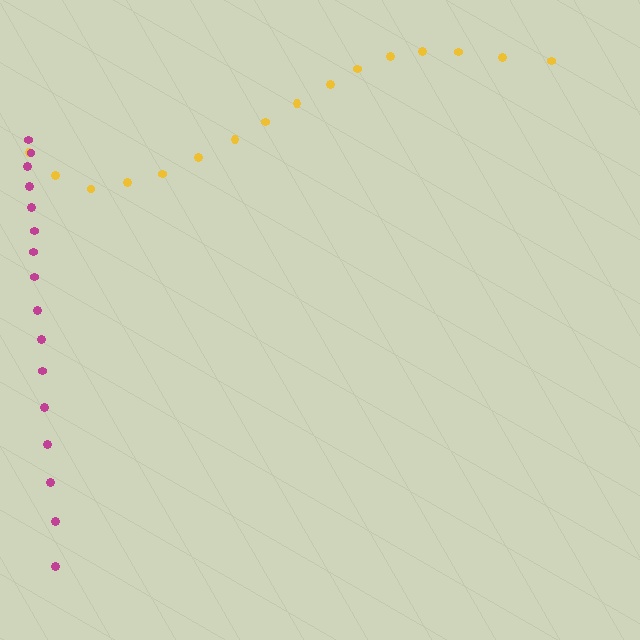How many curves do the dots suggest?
There are 2 distinct paths.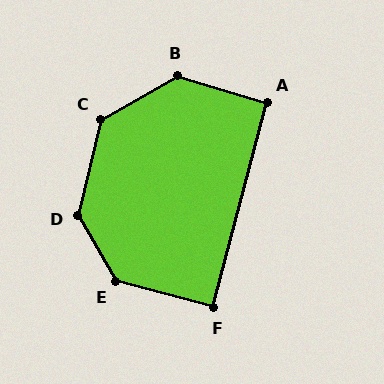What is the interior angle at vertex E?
Approximately 135 degrees (obtuse).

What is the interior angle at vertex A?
Approximately 92 degrees (approximately right).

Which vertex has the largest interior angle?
D, at approximately 136 degrees.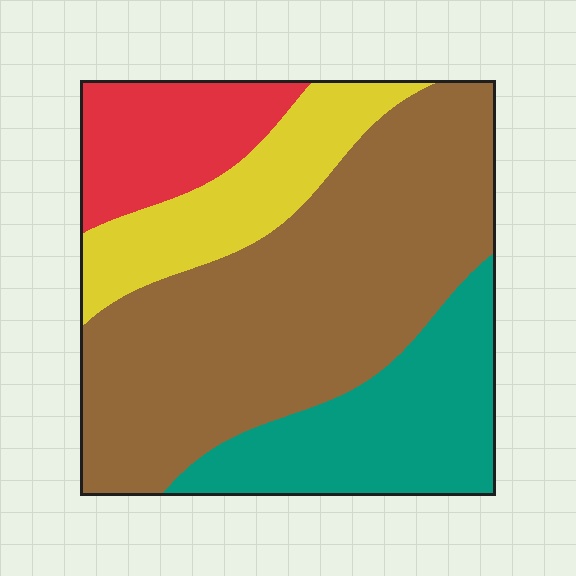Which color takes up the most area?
Brown, at roughly 50%.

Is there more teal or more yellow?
Teal.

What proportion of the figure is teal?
Teal takes up about one fifth (1/5) of the figure.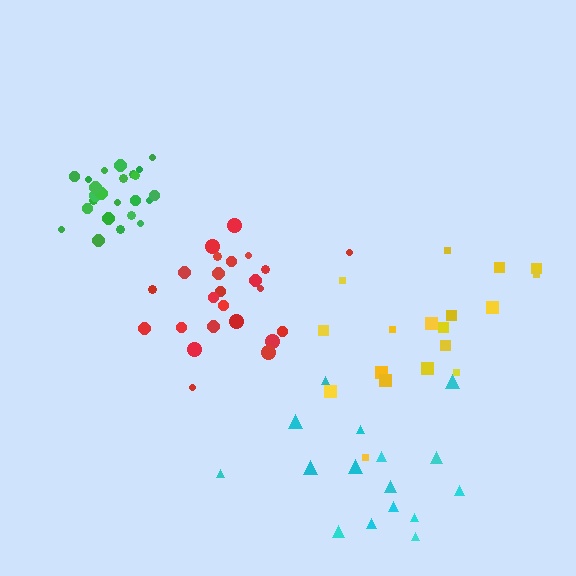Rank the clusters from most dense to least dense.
green, red, yellow, cyan.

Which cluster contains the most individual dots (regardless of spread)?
Red (24).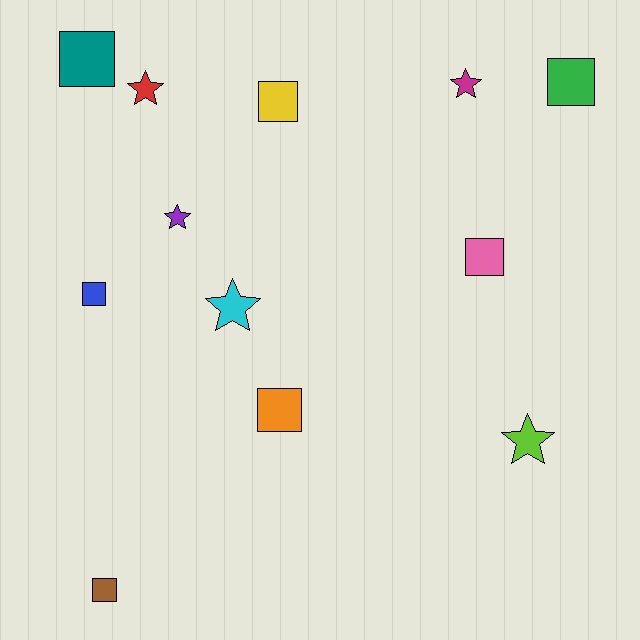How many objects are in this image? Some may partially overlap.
There are 12 objects.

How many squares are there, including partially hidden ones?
There are 7 squares.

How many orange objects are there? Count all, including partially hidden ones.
There is 1 orange object.